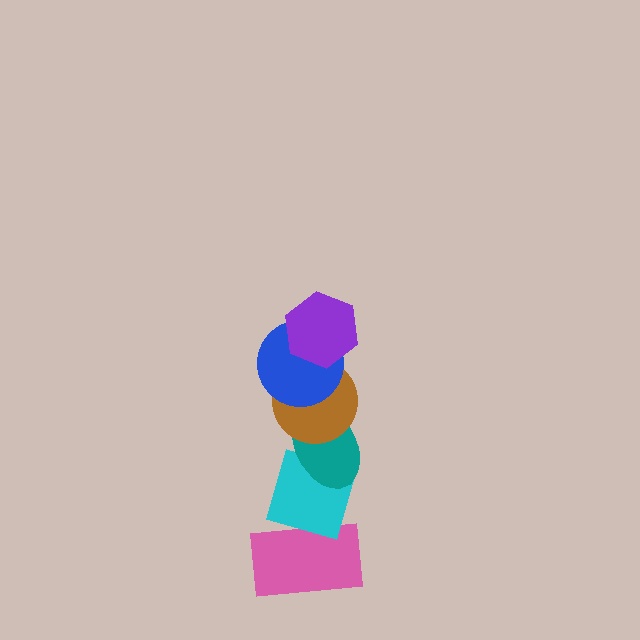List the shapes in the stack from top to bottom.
From top to bottom: the purple hexagon, the blue circle, the brown circle, the teal ellipse, the cyan diamond, the pink rectangle.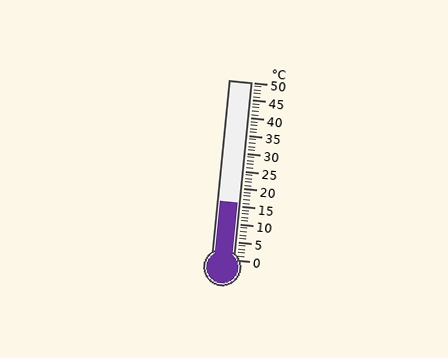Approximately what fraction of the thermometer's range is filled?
The thermometer is filled to approximately 30% of its range.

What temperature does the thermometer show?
The thermometer shows approximately 16°C.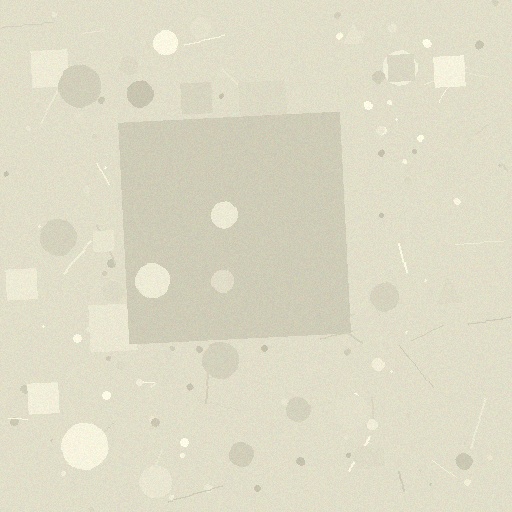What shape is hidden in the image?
A square is hidden in the image.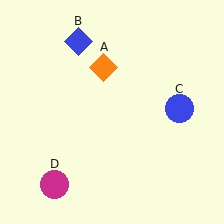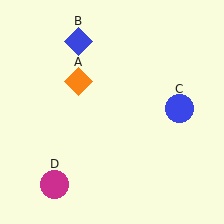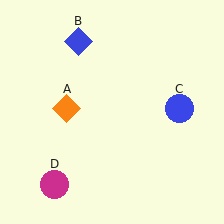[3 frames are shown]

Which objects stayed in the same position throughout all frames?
Blue diamond (object B) and blue circle (object C) and magenta circle (object D) remained stationary.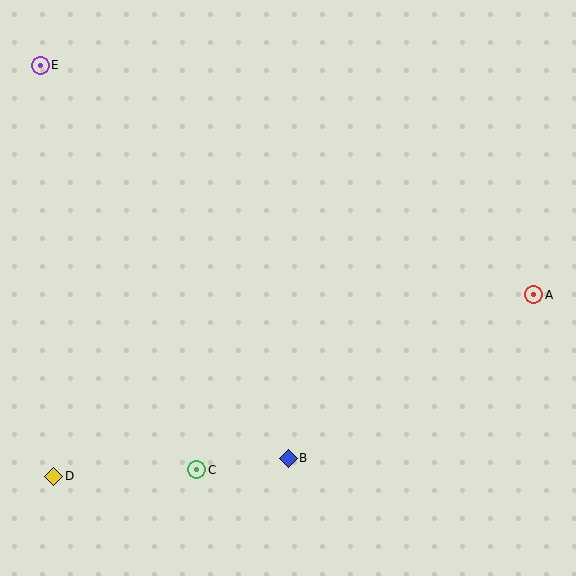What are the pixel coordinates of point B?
Point B is at (288, 458).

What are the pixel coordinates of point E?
Point E is at (40, 65).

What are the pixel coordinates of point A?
Point A is at (534, 295).